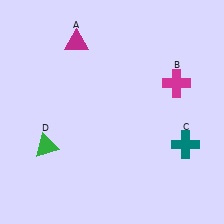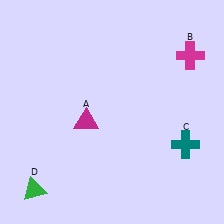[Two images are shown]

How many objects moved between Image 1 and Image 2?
3 objects moved between the two images.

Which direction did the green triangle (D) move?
The green triangle (D) moved down.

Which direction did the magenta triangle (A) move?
The magenta triangle (A) moved down.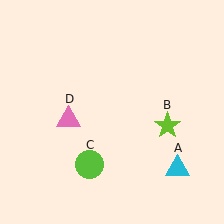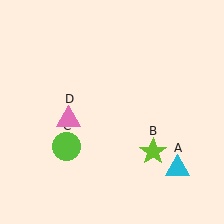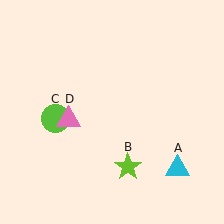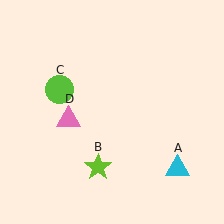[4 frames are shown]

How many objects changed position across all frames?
2 objects changed position: lime star (object B), lime circle (object C).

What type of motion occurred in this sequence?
The lime star (object B), lime circle (object C) rotated clockwise around the center of the scene.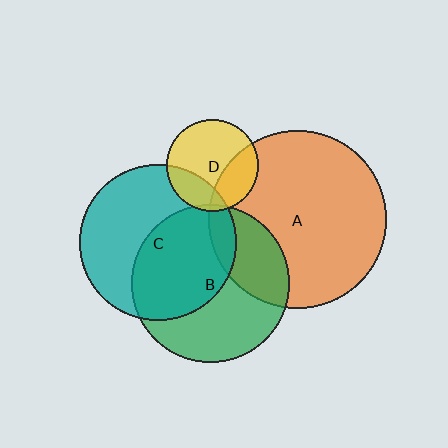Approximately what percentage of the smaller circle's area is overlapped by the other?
Approximately 25%.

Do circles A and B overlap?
Yes.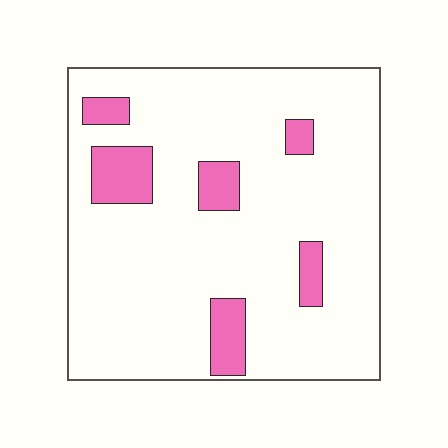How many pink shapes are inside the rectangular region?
6.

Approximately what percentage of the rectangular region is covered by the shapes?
Approximately 15%.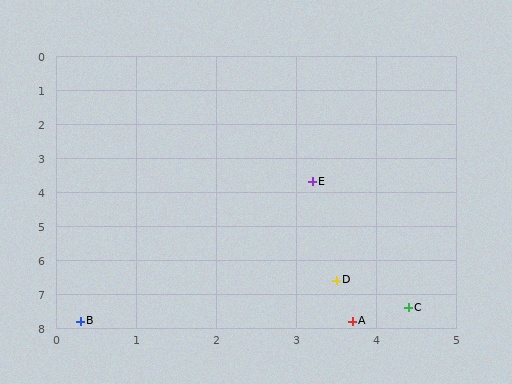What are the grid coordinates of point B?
Point B is at approximately (0.3, 7.8).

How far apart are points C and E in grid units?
Points C and E are about 3.9 grid units apart.